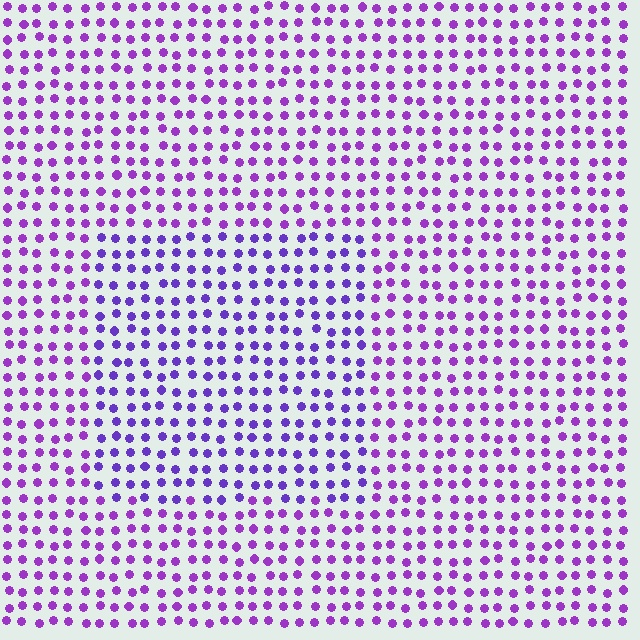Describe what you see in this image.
The image is filled with small purple elements in a uniform arrangement. A rectangle-shaped region is visible where the elements are tinted to a slightly different hue, forming a subtle color boundary.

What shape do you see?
I see a rectangle.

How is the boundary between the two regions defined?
The boundary is defined purely by a slight shift in hue (about 22 degrees). Spacing, size, and orientation are identical on both sides.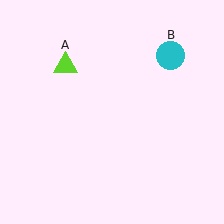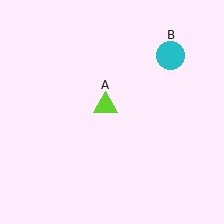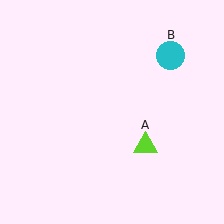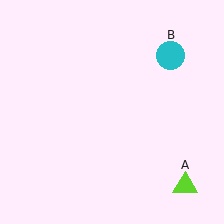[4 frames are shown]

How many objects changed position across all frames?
1 object changed position: lime triangle (object A).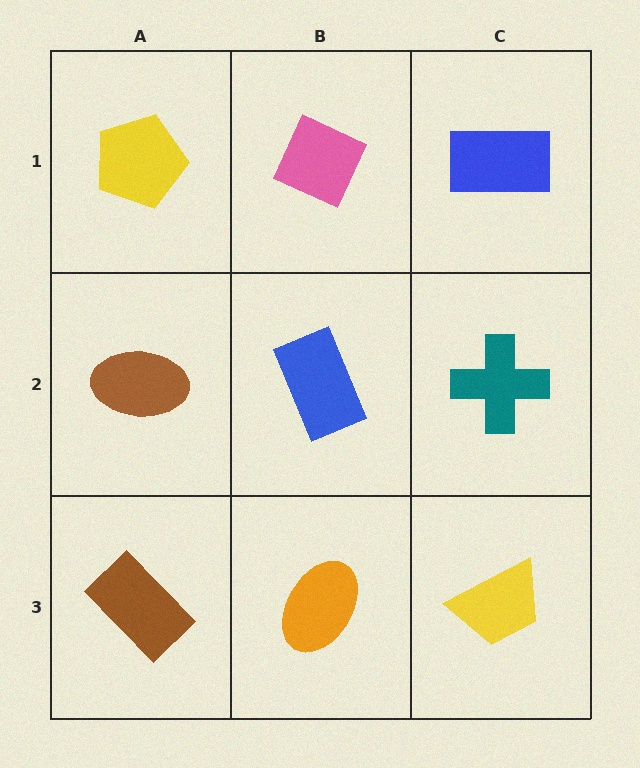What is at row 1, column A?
A yellow pentagon.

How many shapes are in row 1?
3 shapes.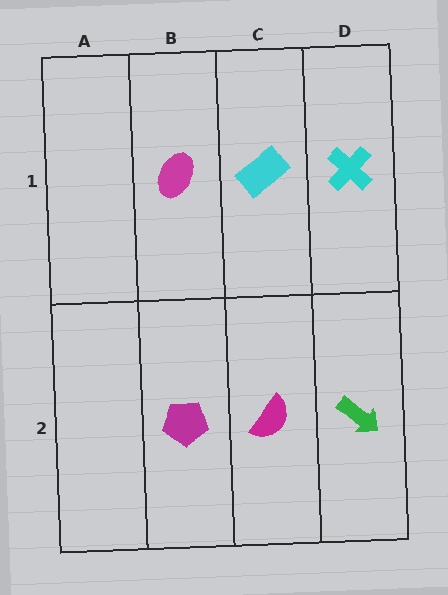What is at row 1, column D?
A cyan cross.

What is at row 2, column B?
A magenta pentagon.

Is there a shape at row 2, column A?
No, that cell is empty.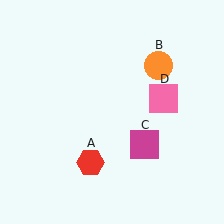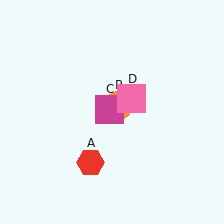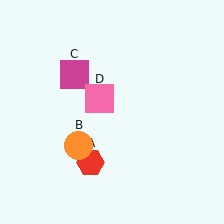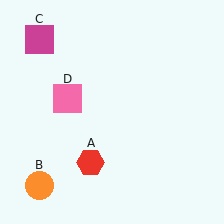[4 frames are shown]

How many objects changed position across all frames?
3 objects changed position: orange circle (object B), magenta square (object C), pink square (object D).